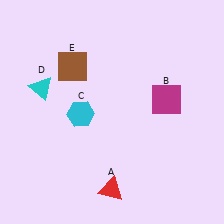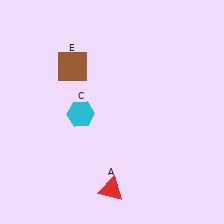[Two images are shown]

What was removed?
The magenta square (B), the cyan triangle (D) were removed in Image 2.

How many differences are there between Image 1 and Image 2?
There are 2 differences between the two images.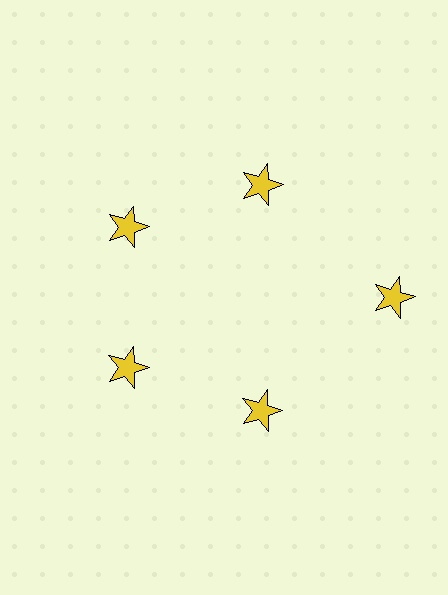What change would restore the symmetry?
The symmetry would be restored by moving it inward, back onto the ring so that all 5 stars sit at equal angles and equal distance from the center.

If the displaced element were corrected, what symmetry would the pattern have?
It would have 5-fold rotational symmetry — the pattern would map onto itself every 72 degrees.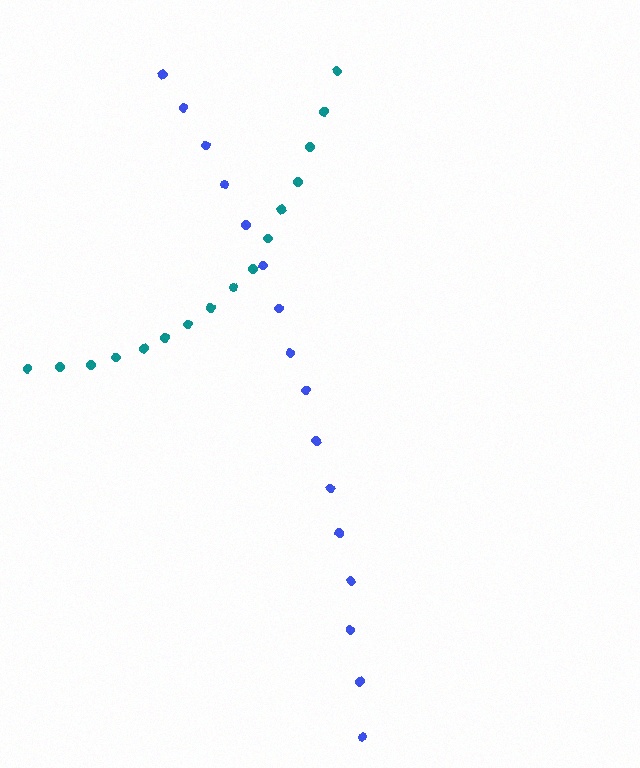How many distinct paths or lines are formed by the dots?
There are 2 distinct paths.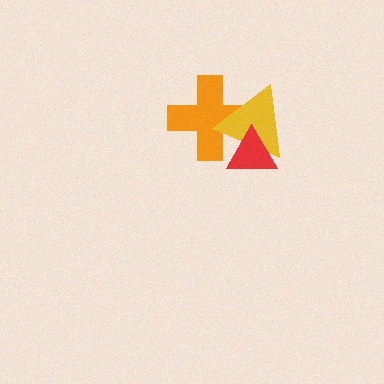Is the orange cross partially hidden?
Yes, it is partially covered by another shape.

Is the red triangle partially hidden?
No, no other shape covers it.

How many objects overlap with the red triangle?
2 objects overlap with the red triangle.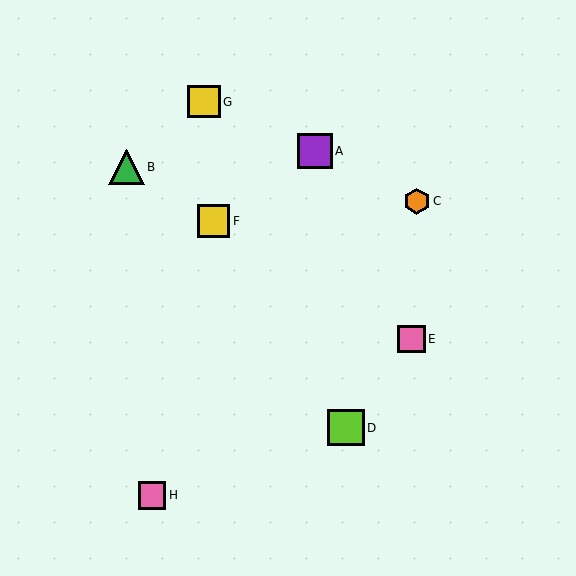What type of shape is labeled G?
Shape G is a yellow square.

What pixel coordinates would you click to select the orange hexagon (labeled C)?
Click at (417, 201) to select the orange hexagon C.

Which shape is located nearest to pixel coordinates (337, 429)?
The lime square (labeled D) at (346, 428) is nearest to that location.